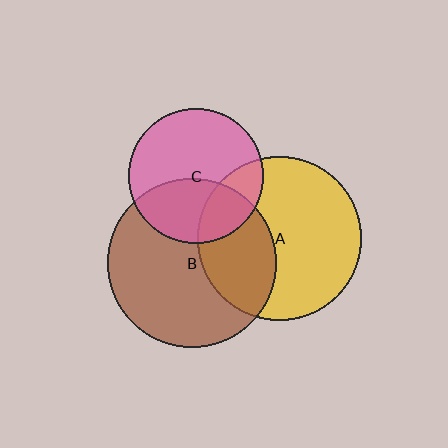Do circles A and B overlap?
Yes.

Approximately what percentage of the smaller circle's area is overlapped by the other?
Approximately 35%.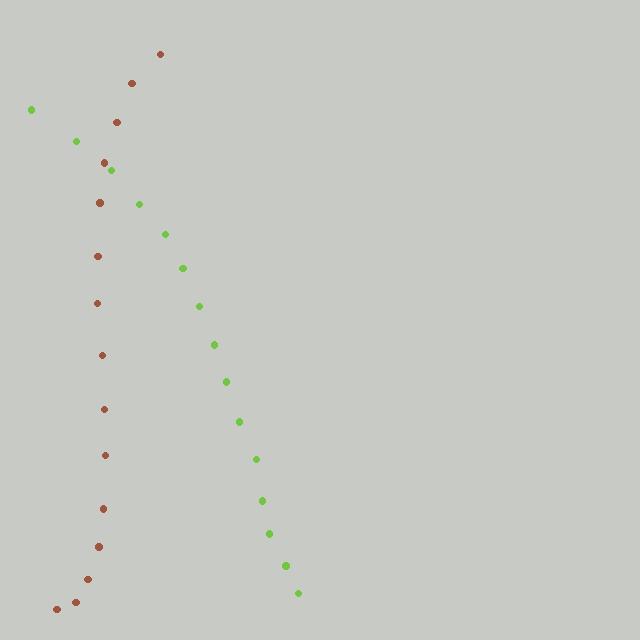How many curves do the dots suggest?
There are 2 distinct paths.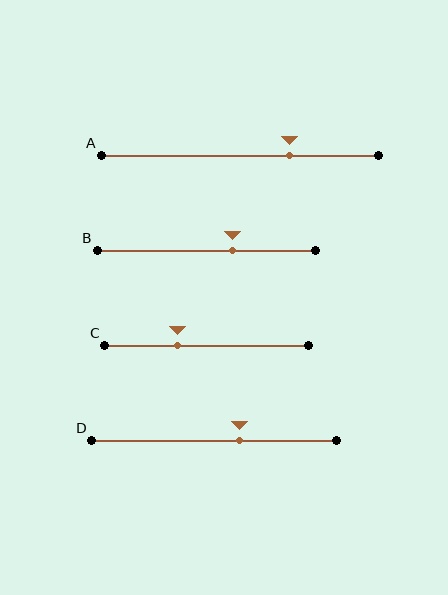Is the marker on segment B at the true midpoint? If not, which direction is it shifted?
No, the marker on segment B is shifted to the right by about 12% of the segment length.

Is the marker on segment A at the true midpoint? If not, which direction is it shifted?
No, the marker on segment A is shifted to the right by about 18% of the segment length.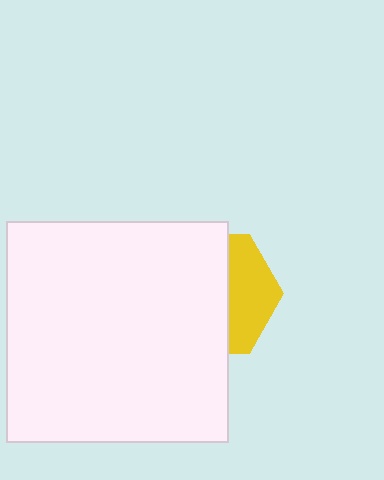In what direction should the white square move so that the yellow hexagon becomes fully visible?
The white square should move left. That is the shortest direction to clear the overlap and leave the yellow hexagon fully visible.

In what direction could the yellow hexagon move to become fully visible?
The yellow hexagon could move right. That would shift it out from behind the white square entirely.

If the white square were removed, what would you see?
You would see the complete yellow hexagon.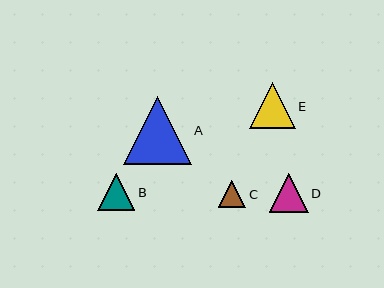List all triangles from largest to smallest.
From largest to smallest: A, E, D, B, C.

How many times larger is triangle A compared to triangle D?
Triangle A is approximately 1.8 times the size of triangle D.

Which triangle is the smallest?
Triangle C is the smallest with a size of approximately 27 pixels.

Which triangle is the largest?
Triangle A is the largest with a size of approximately 68 pixels.